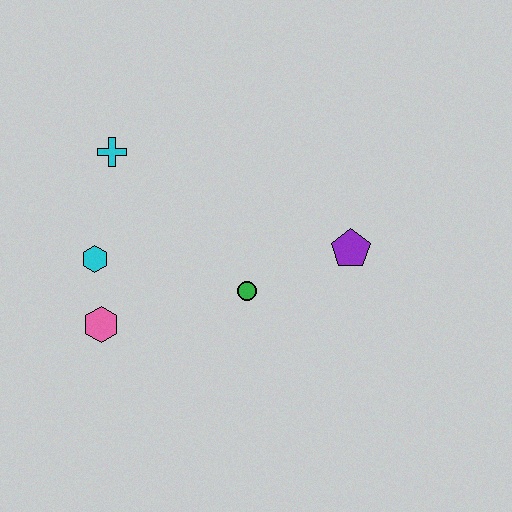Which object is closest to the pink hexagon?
The cyan hexagon is closest to the pink hexagon.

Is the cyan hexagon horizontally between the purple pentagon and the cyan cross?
No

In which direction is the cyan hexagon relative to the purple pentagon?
The cyan hexagon is to the left of the purple pentagon.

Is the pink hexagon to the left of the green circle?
Yes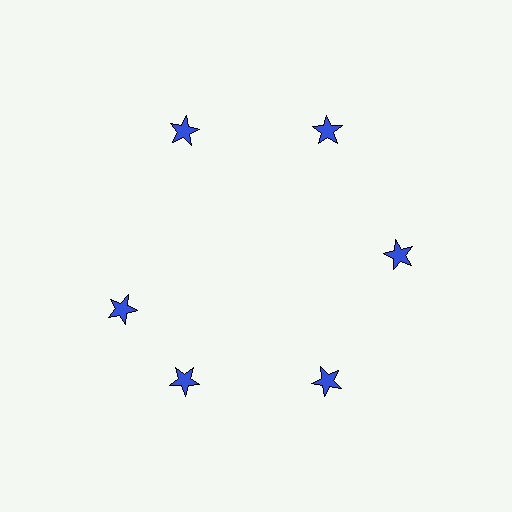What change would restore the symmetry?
The symmetry would be restored by rotating it back into even spacing with its neighbors so that all 6 stars sit at equal angles and equal distance from the center.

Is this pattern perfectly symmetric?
No. The 6 blue stars are arranged in a ring, but one element near the 9 o'clock position is rotated out of alignment along the ring, breaking the 6-fold rotational symmetry.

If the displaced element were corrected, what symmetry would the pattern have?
It would have 6-fold rotational symmetry — the pattern would map onto itself every 60 degrees.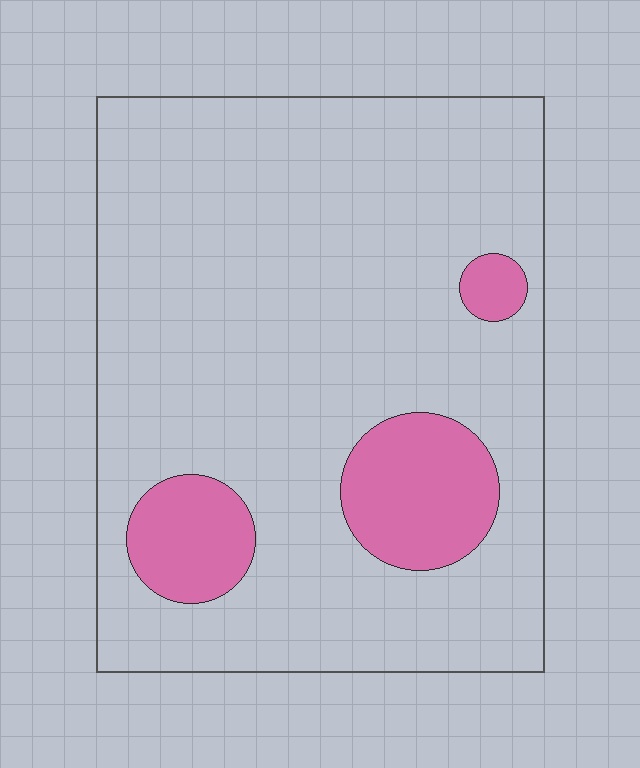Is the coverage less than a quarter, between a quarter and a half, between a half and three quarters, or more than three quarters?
Less than a quarter.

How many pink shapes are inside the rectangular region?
3.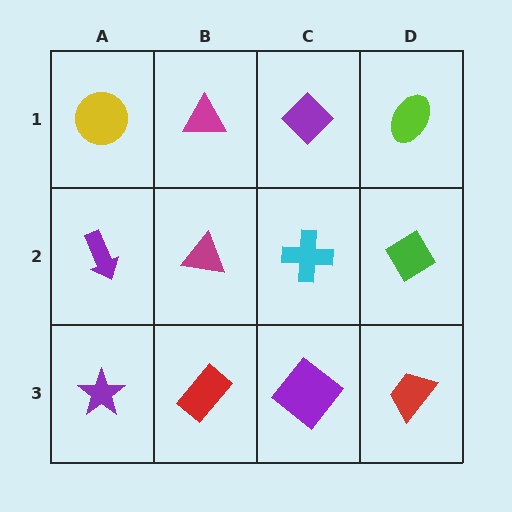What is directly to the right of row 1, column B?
A purple diamond.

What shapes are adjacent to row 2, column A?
A yellow circle (row 1, column A), a purple star (row 3, column A), a magenta triangle (row 2, column B).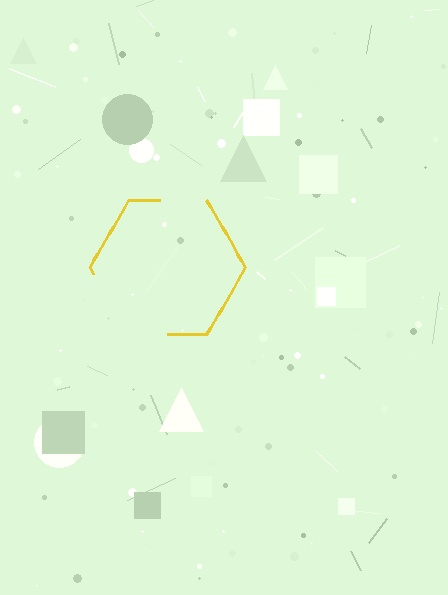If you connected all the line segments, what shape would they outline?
They would outline a hexagon.